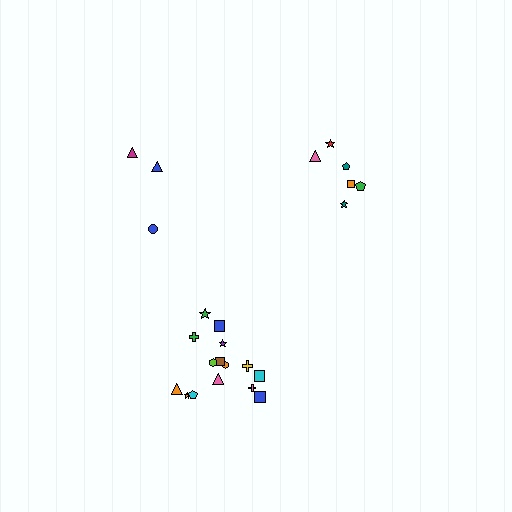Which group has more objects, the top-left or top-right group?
The top-right group.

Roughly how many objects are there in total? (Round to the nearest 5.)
Roughly 25 objects in total.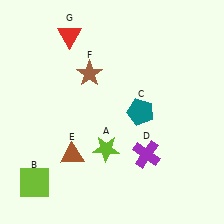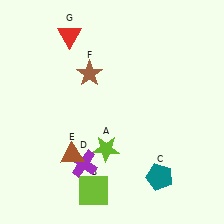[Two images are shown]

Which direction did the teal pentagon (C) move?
The teal pentagon (C) moved down.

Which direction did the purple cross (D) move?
The purple cross (D) moved left.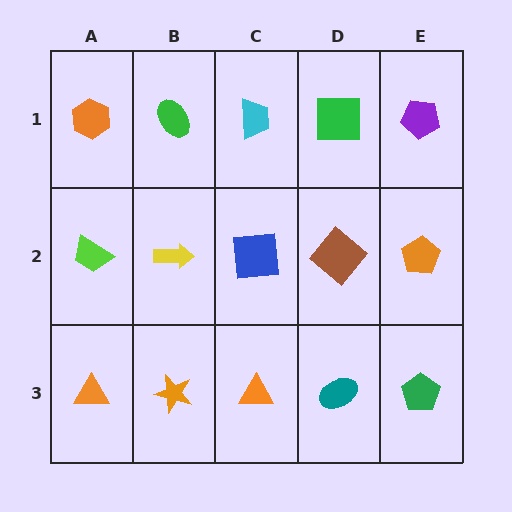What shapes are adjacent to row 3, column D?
A brown diamond (row 2, column D), an orange triangle (row 3, column C), a green pentagon (row 3, column E).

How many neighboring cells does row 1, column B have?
3.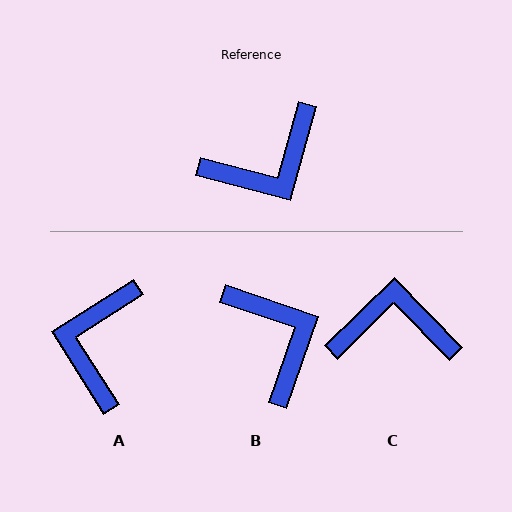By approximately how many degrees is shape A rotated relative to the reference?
Approximately 132 degrees clockwise.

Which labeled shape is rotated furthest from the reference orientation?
C, about 149 degrees away.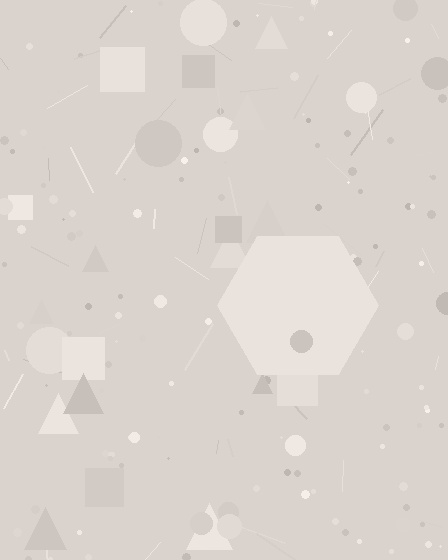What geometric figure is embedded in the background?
A hexagon is embedded in the background.